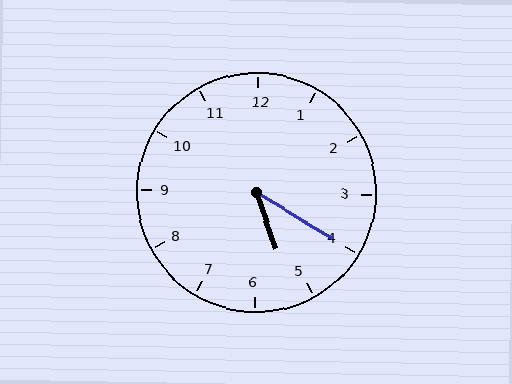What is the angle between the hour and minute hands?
Approximately 40 degrees.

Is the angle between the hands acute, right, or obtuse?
It is acute.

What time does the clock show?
5:20.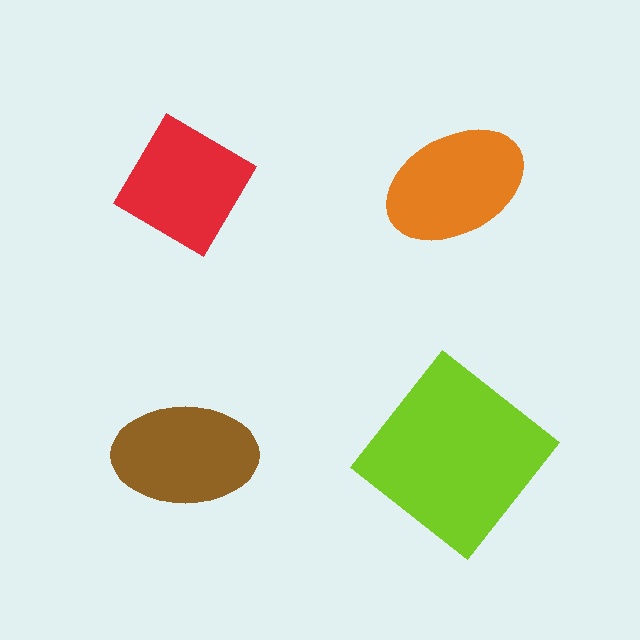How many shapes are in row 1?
2 shapes.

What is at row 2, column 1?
A brown ellipse.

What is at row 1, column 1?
A red diamond.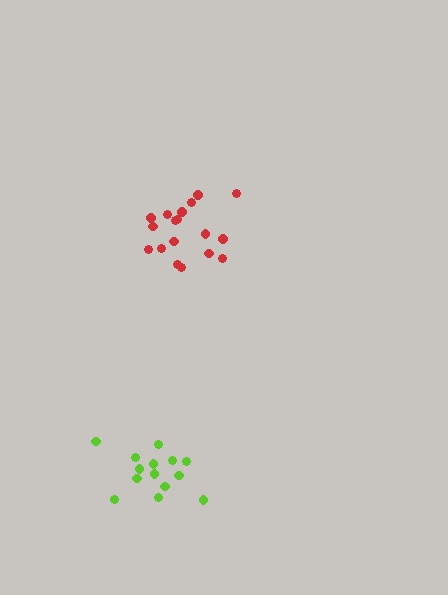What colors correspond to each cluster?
The clusters are colored: lime, red.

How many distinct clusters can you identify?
There are 2 distinct clusters.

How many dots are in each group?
Group 1: 14 dots, Group 2: 18 dots (32 total).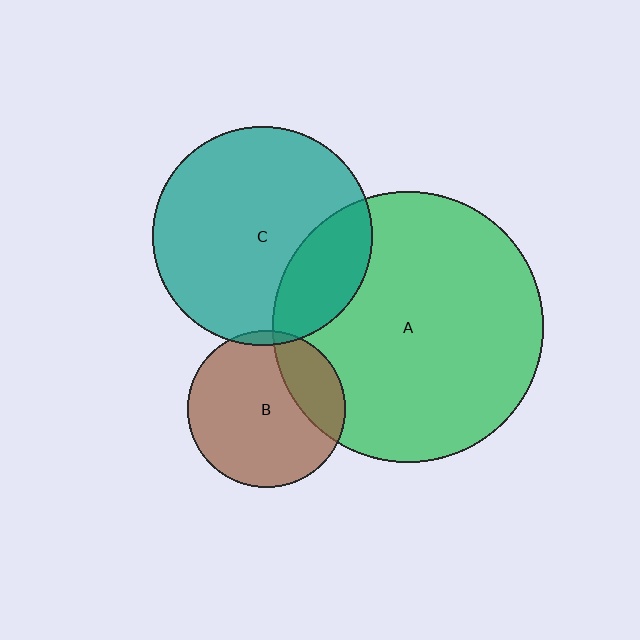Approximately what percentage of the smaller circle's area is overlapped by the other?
Approximately 25%.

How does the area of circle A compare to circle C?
Approximately 1.5 times.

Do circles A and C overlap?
Yes.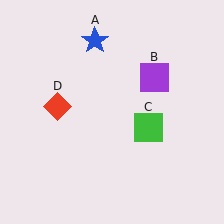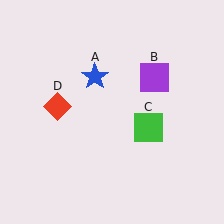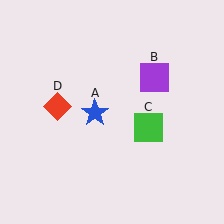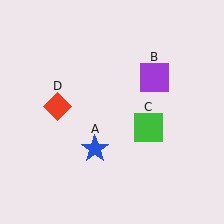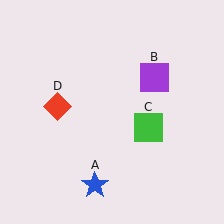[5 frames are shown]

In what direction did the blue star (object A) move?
The blue star (object A) moved down.